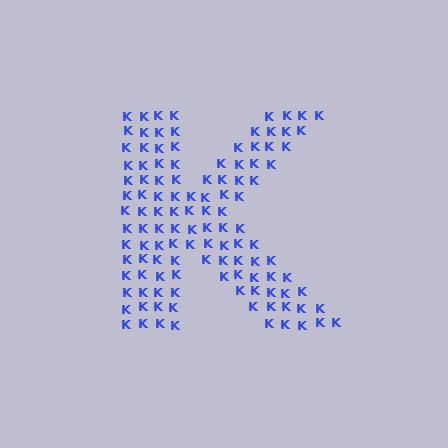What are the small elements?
The small elements are letter K's.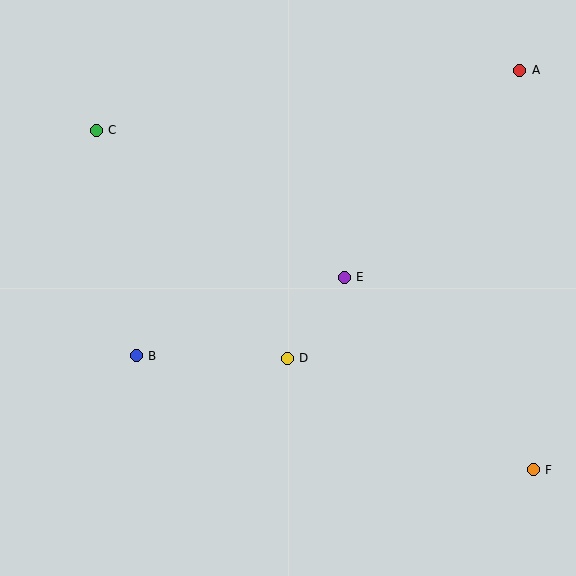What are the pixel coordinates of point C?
Point C is at (96, 130).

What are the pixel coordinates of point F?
Point F is at (533, 470).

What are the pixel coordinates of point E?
Point E is at (344, 277).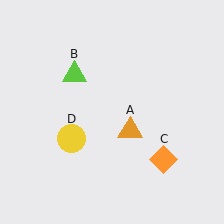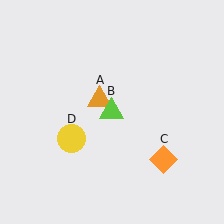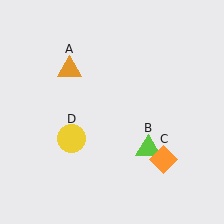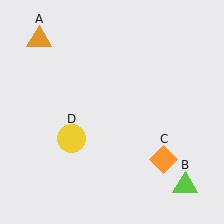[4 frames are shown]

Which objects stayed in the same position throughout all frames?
Orange diamond (object C) and yellow circle (object D) remained stationary.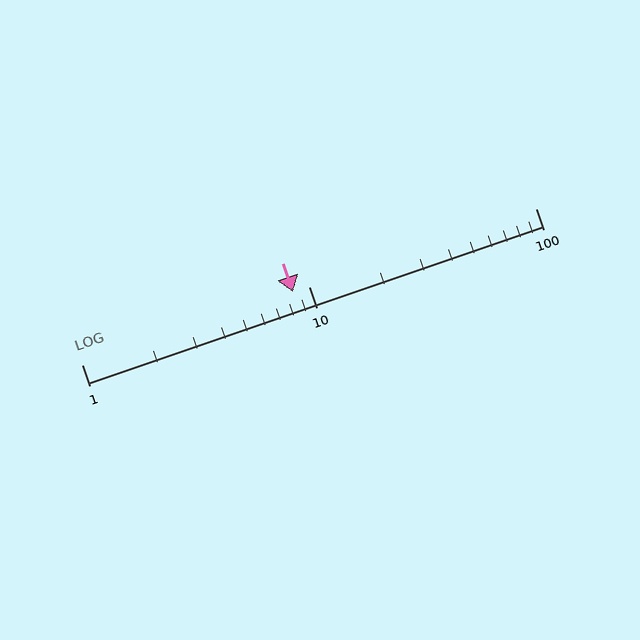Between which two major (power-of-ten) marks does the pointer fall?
The pointer is between 1 and 10.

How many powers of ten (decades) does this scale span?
The scale spans 2 decades, from 1 to 100.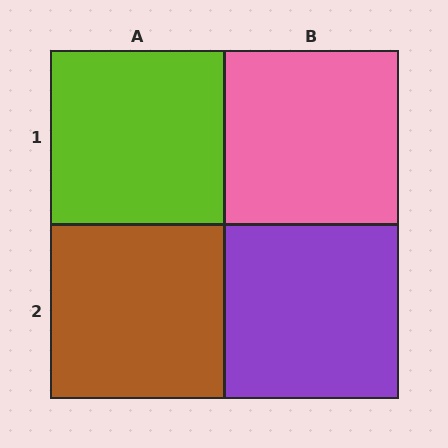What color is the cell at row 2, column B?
Purple.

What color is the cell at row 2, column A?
Brown.